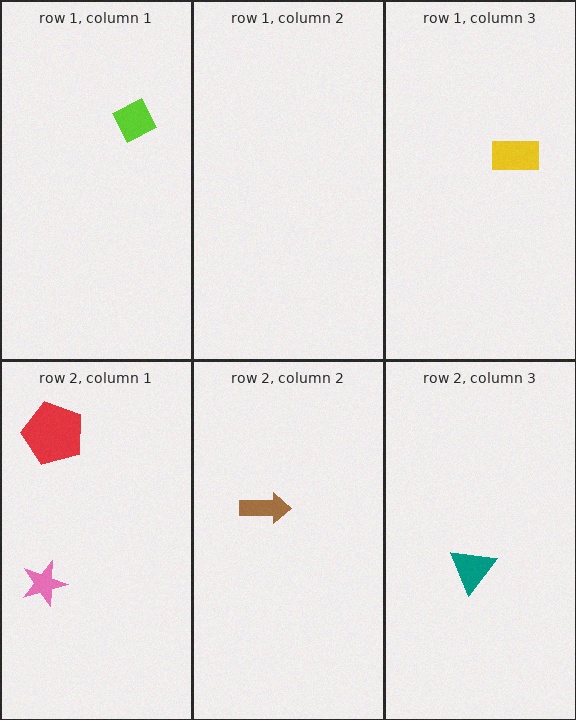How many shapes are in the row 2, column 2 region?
1.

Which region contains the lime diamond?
The row 1, column 1 region.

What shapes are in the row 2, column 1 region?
The pink star, the red pentagon.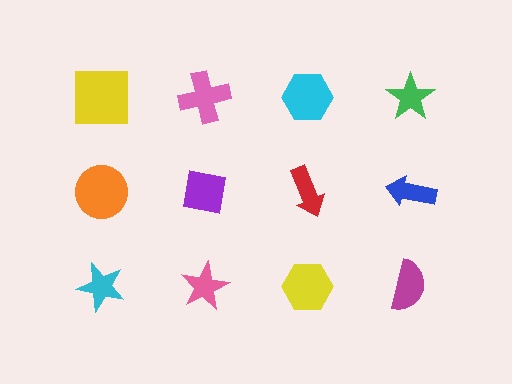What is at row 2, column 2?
A purple square.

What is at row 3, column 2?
A pink star.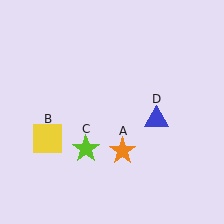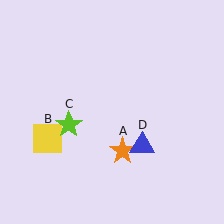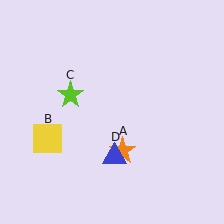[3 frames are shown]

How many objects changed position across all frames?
2 objects changed position: lime star (object C), blue triangle (object D).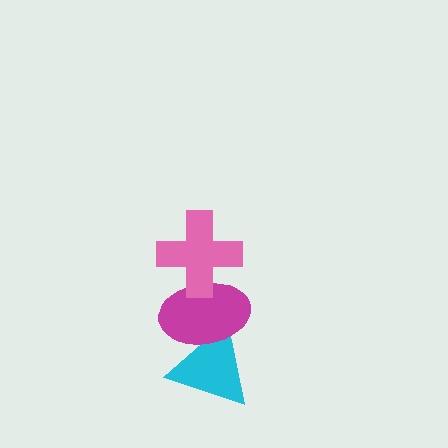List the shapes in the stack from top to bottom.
From top to bottom: the pink cross, the magenta ellipse, the cyan triangle.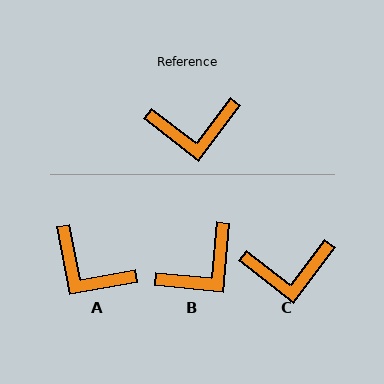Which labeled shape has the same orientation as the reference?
C.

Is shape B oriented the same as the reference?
No, it is off by about 32 degrees.